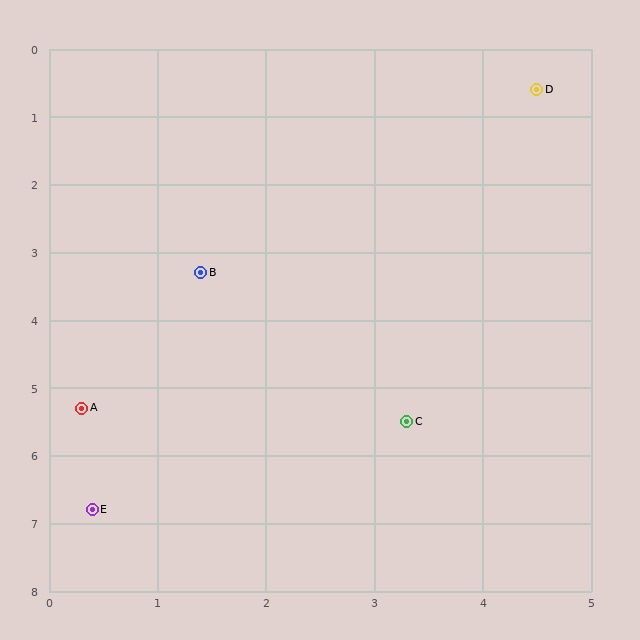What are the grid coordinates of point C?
Point C is at approximately (3.3, 5.5).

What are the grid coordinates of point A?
Point A is at approximately (0.3, 5.3).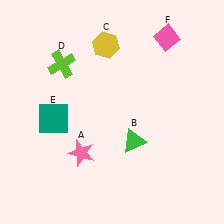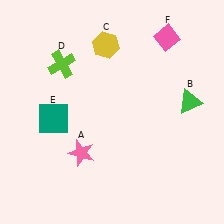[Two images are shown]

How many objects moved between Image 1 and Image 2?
1 object moved between the two images.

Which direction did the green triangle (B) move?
The green triangle (B) moved right.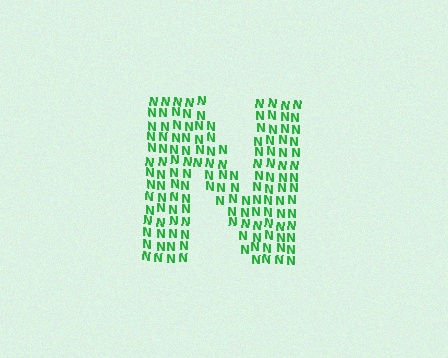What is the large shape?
The large shape is the letter N.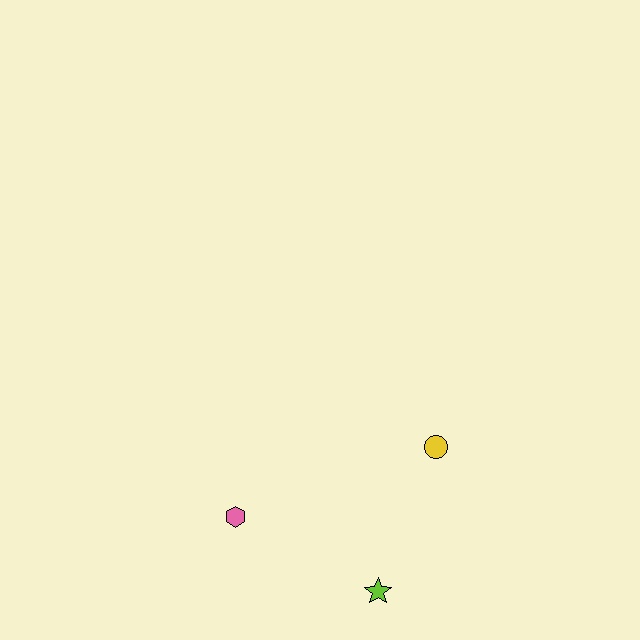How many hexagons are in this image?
There is 1 hexagon.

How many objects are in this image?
There are 3 objects.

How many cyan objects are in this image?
There are no cyan objects.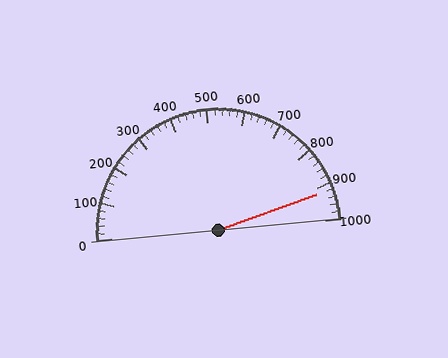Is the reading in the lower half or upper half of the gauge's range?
The reading is in the upper half of the range (0 to 1000).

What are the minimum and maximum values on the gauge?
The gauge ranges from 0 to 1000.